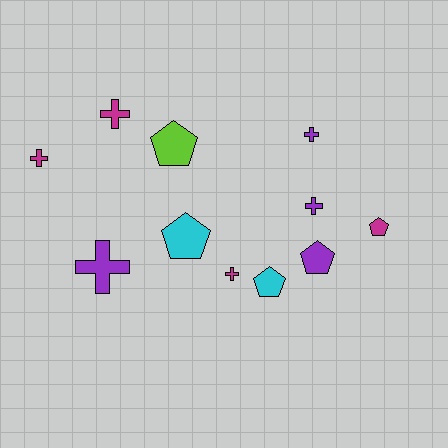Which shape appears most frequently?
Cross, with 6 objects.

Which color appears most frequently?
Magenta, with 4 objects.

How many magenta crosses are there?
There are 3 magenta crosses.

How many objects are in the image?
There are 11 objects.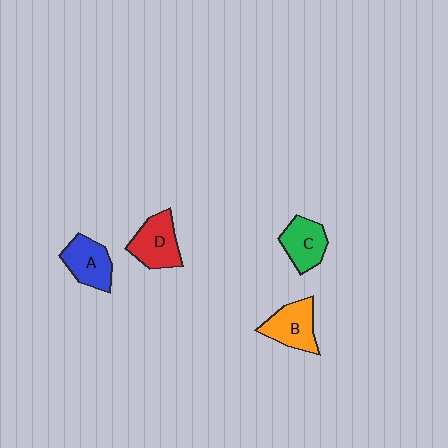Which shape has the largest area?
Shape D (red).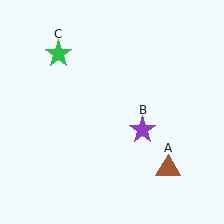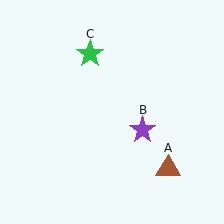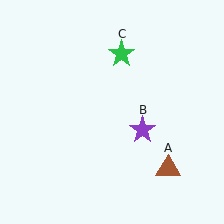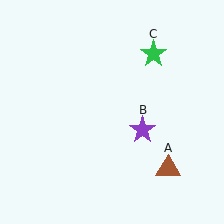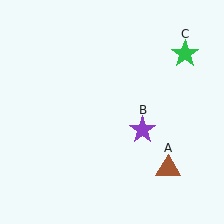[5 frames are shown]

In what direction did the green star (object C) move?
The green star (object C) moved right.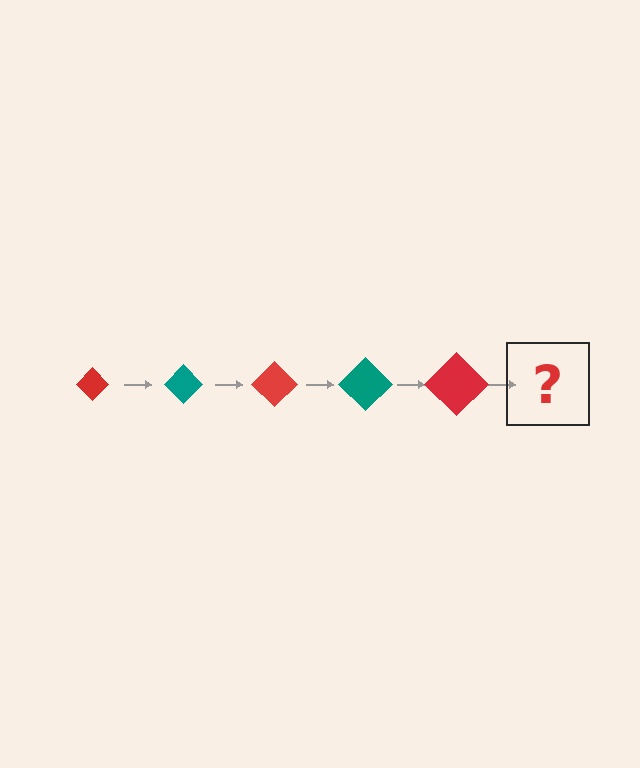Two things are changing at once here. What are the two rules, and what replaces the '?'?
The two rules are that the diamond grows larger each step and the color cycles through red and teal. The '?' should be a teal diamond, larger than the previous one.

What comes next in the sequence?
The next element should be a teal diamond, larger than the previous one.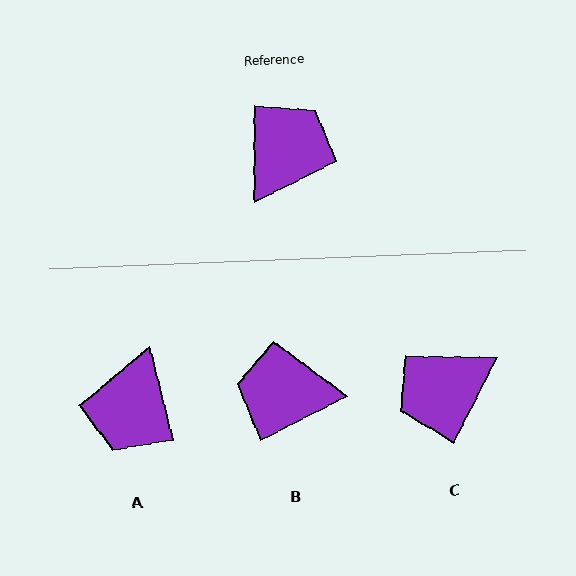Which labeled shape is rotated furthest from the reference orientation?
A, about 166 degrees away.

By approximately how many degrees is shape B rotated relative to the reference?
Approximately 116 degrees counter-clockwise.